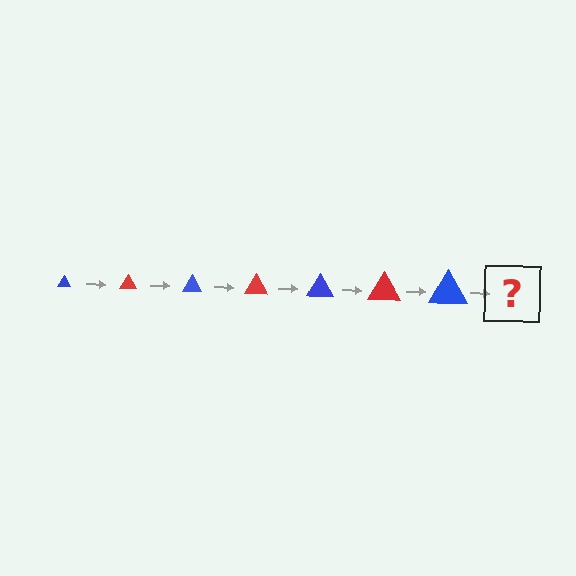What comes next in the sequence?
The next element should be a red triangle, larger than the previous one.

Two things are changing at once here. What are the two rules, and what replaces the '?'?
The two rules are that the triangle grows larger each step and the color cycles through blue and red. The '?' should be a red triangle, larger than the previous one.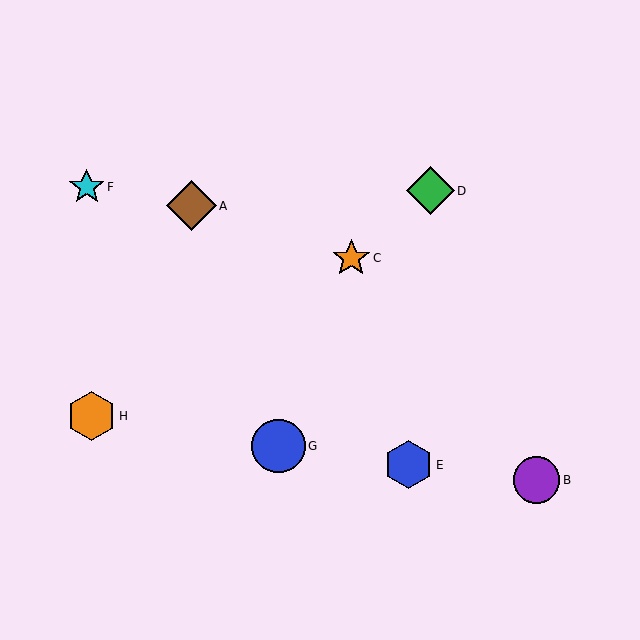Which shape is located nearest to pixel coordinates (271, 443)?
The blue circle (labeled G) at (278, 446) is nearest to that location.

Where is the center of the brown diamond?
The center of the brown diamond is at (191, 206).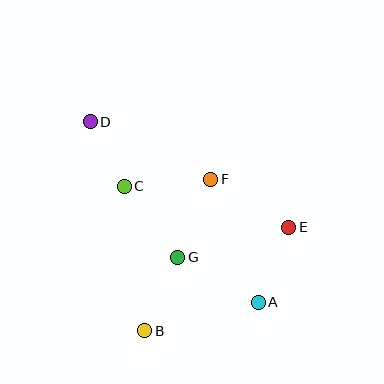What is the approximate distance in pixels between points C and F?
The distance between C and F is approximately 87 pixels.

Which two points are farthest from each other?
Points A and D are farthest from each other.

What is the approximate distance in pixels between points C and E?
The distance between C and E is approximately 169 pixels.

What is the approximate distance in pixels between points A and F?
The distance between A and F is approximately 132 pixels.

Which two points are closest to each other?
Points C and D are closest to each other.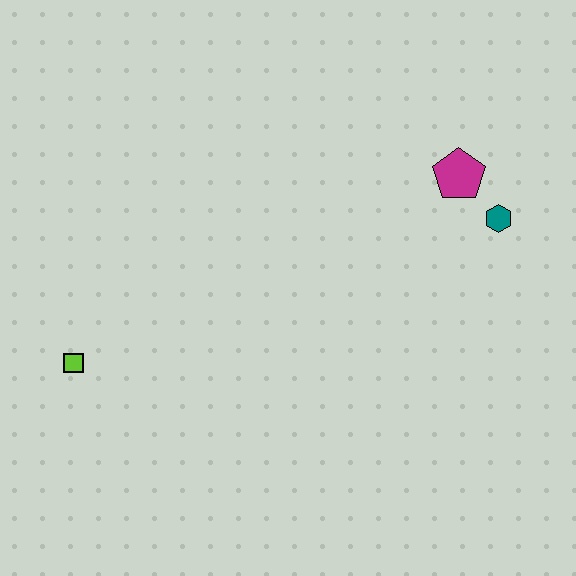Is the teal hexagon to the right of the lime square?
Yes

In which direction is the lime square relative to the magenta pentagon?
The lime square is to the left of the magenta pentagon.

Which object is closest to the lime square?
The magenta pentagon is closest to the lime square.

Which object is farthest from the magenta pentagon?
The lime square is farthest from the magenta pentagon.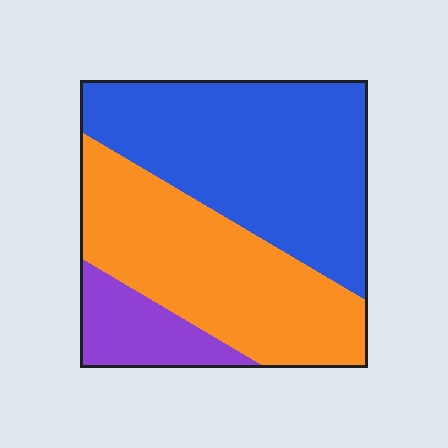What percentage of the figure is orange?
Orange covers about 40% of the figure.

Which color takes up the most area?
Blue, at roughly 45%.